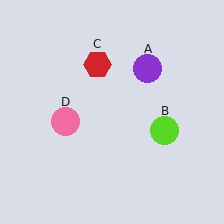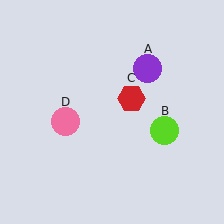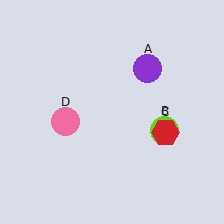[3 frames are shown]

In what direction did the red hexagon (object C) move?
The red hexagon (object C) moved down and to the right.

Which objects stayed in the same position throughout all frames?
Purple circle (object A) and lime circle (object B) and pink circle (object D) remained stationary.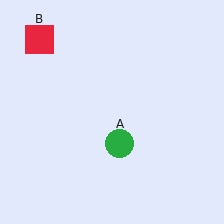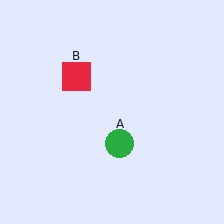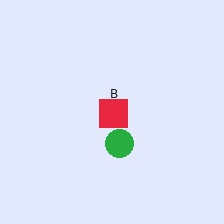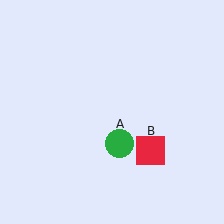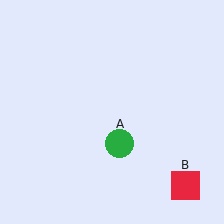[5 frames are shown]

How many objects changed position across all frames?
1 object changed position: red square (object B).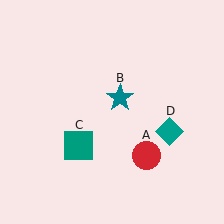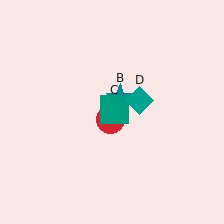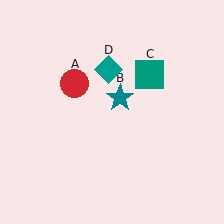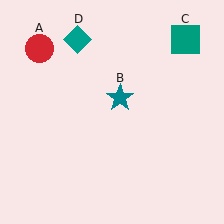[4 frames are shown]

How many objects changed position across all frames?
3 objects changed position: red circle (object A), teal square (object C), teal diamond (object D).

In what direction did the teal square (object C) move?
The teal square (object C) moved up and to the right.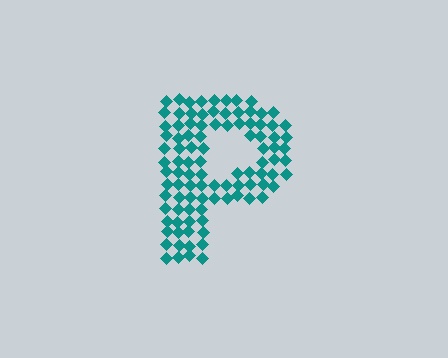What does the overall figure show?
The overall figure shows the letter P.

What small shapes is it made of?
It is made of small diamonds.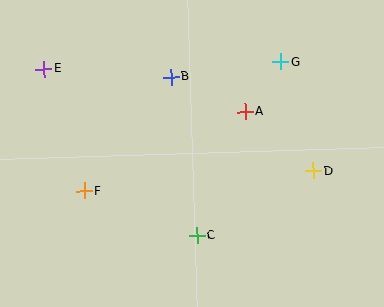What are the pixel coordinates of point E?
Point E is at (44, 69).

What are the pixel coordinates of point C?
Point C is at (197, 236).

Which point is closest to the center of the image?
Point A at (245, 112) is closest to the center.